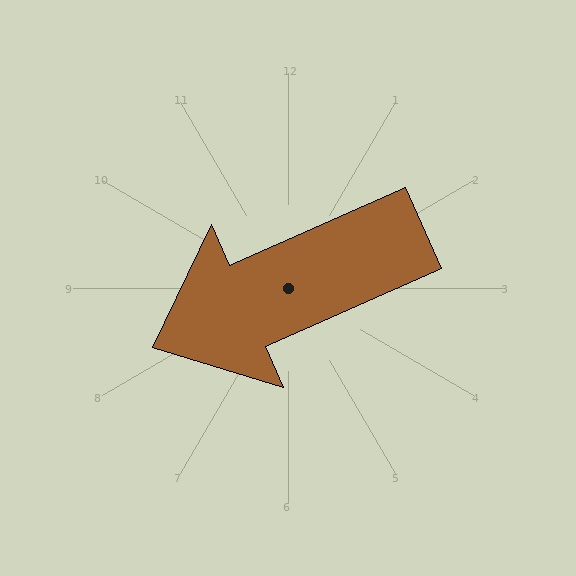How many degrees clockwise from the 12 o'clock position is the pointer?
Approximately 246 degrees.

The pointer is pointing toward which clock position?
Roughly 8 o'clock.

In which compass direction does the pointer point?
Southwest.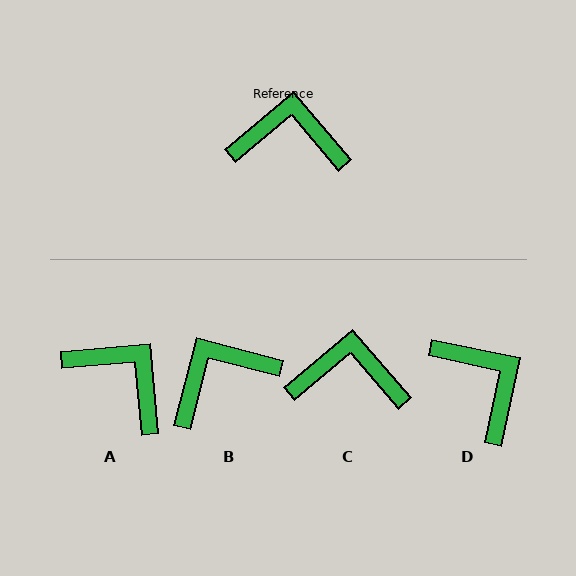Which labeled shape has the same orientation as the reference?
C.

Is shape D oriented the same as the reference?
No, it is off by about 52 degrees.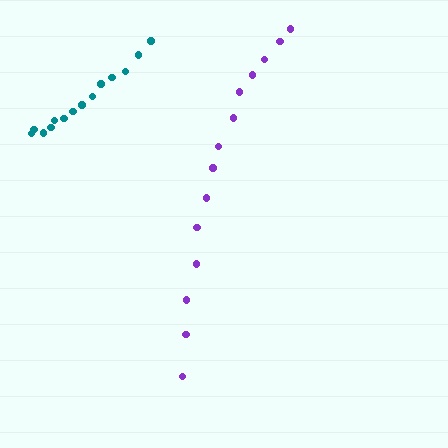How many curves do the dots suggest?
There are 2 distinct paths.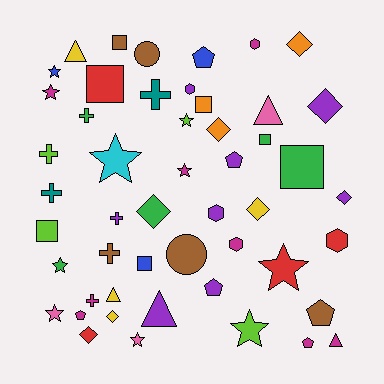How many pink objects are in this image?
There are 3 pink objects.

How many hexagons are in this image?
There are 5 hexagons.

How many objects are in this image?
There are 50 objects.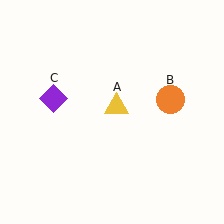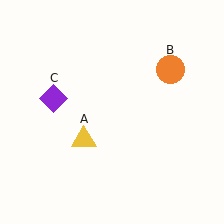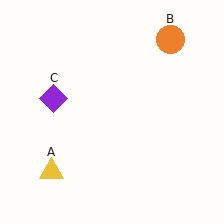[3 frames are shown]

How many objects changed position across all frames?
2 objects changed position: yellow triangle (object A), orange circle (object B).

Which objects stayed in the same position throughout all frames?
Purple diamond (object C) remained stationary.